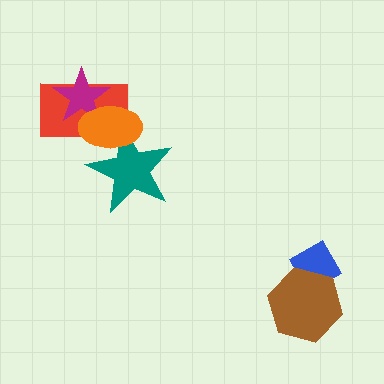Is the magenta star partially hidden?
Yes, it is partially covered by another shape.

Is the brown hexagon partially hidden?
No, no other shape covers it.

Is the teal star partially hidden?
Yes, it is partially covered by another shape.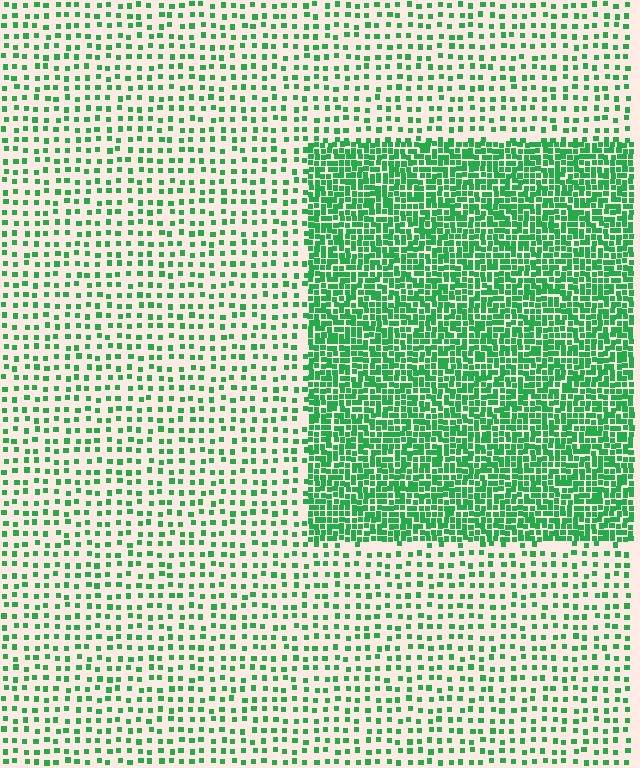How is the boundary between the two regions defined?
The boundary is defined by a change in element density (approximately 2.8x ratio). All elements are the same color, size, and shape.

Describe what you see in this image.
The image contains small green elements arranged at two different densities. A rectangle-shaped region is visible where the elements are more densely packed than the surrounding area.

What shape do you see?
I see a rectangle.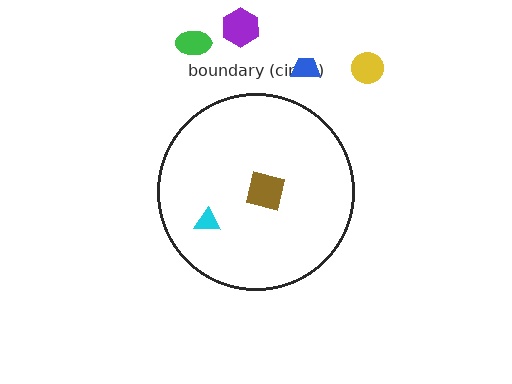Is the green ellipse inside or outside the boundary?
Outside.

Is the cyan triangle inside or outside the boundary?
Inside.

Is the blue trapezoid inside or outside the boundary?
Outside.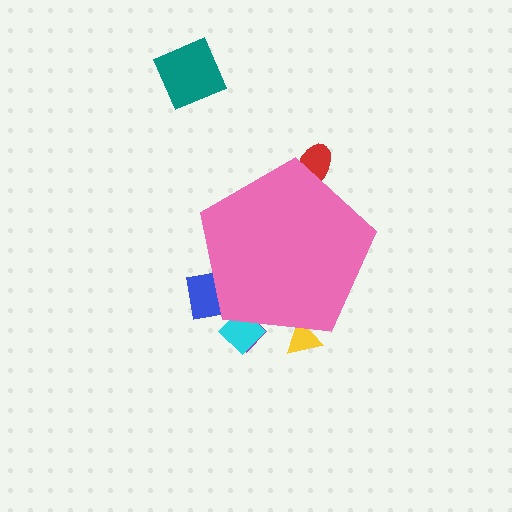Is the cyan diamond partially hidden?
Yes, the cyan diamond is partially hidden behind the pink pentagon.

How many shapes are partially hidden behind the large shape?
5 shapes are partially hidden.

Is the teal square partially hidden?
No, the teal square is fully visible.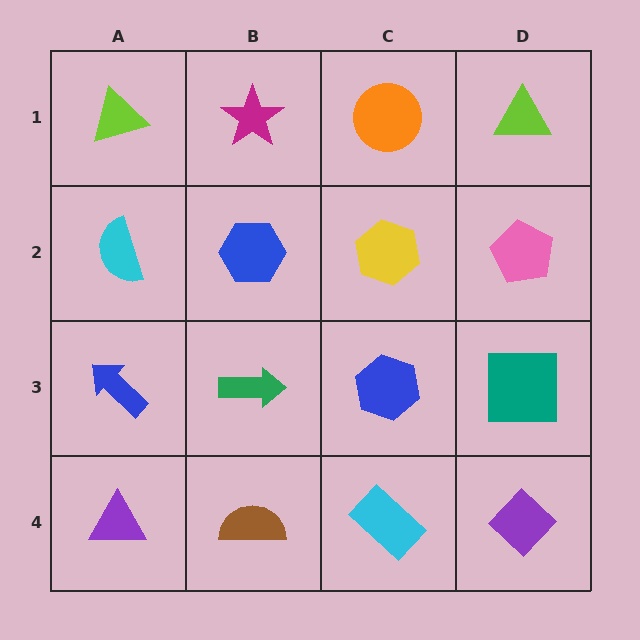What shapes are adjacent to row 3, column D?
A pink pentagon (row 2, column D), a purple diamond (row 4, column D), a blue hexagon (row 3, column C).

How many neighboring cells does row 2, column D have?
3.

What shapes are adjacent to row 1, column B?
A blue hexagon (row 2, column B), a lime triangle (row 1, column A), an orange circle (row 1, column C).